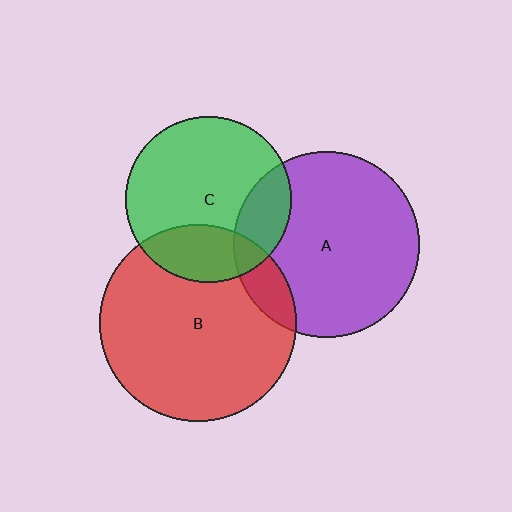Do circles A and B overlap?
Yes.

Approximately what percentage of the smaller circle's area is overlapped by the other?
Approximately 10%.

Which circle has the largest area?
Circle B (red).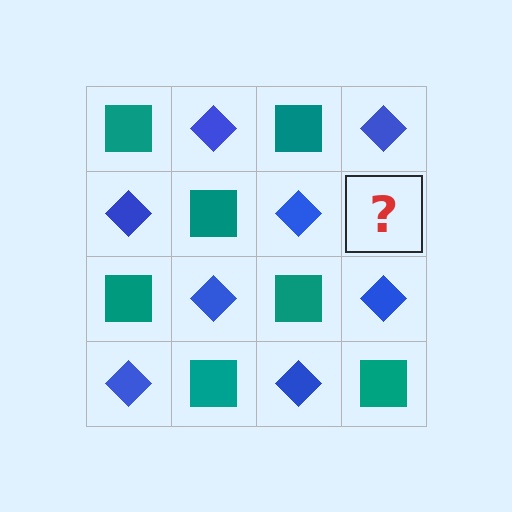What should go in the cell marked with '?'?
The missing cell should contain a teal square.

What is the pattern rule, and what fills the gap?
The rule is that it alternates teal square and blue diamond in a checkerboard pattern. The gap should be filled with a teal square.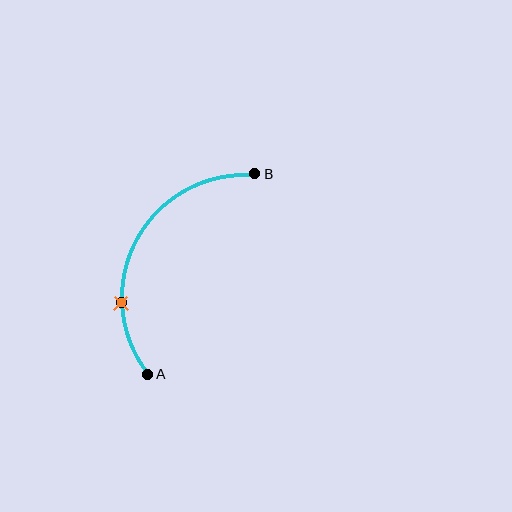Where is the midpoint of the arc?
The arc midpoint is the point on the curve farthest from the straight line joining A and B. It sits to the left of that line.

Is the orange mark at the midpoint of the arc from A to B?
No. The orange mark lies on the arc but is closer to endpoint A. The arc midpoint would be at the point on the curve equidistant along the arc from both A and B.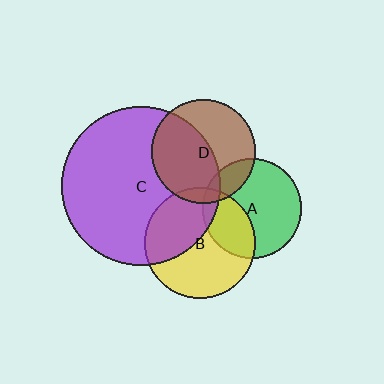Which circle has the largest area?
Circle C (purple).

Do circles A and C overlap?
Yes.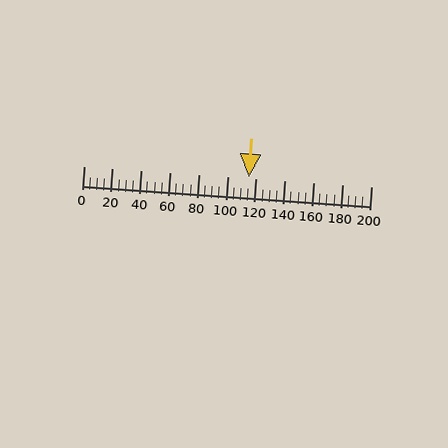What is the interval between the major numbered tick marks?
The major tick marks are spaced 20 units apart.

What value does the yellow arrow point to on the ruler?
The yellow arrow points to approximately 115.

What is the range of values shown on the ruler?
The ruler shows values from 0 to 200.